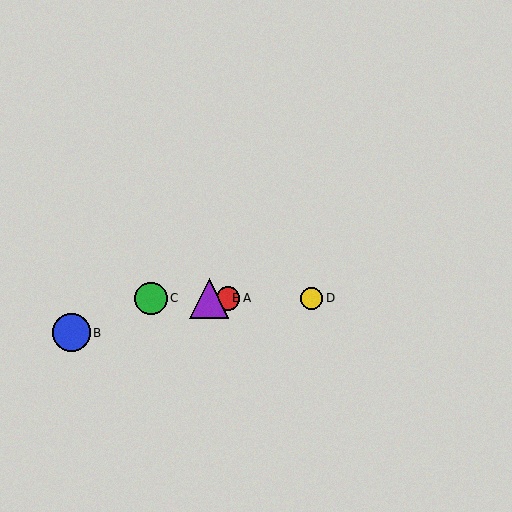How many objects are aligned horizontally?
4 objects (A, C, D, E) are aligned horizontally.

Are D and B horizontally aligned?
No, D is at y≈299 and B is at y≈333.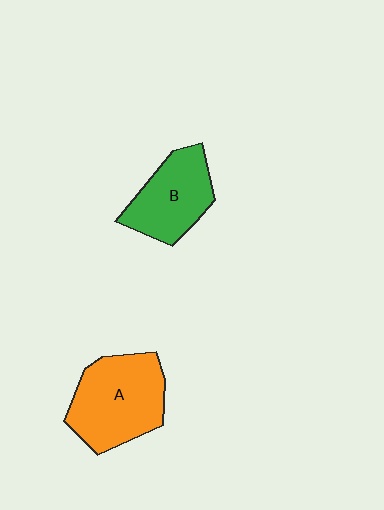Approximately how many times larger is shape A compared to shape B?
Approximately 1.3 times.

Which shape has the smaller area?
Shape B (green).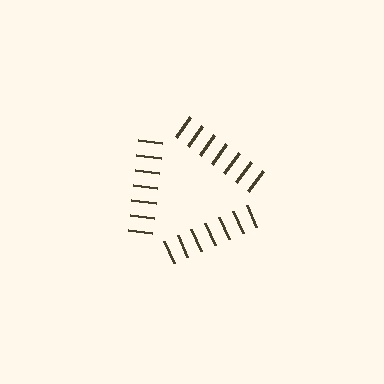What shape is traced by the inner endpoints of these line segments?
An illusory triangle — the line segments terminate on its edges but no continuous stroke is drawn.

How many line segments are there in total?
21 — 7 along each of the 3 edges.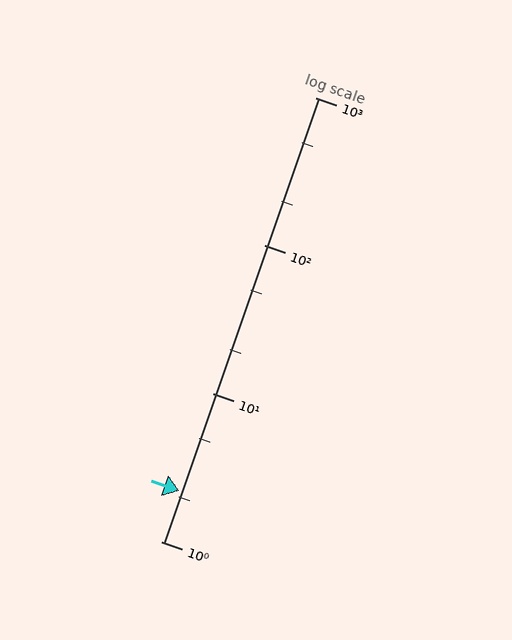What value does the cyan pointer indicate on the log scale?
The pointer indicates approximately 2.2.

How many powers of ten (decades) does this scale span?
The scale spans 3 decades, from 1 to 1000.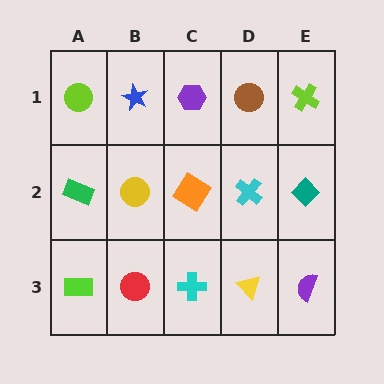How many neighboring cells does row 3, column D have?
3.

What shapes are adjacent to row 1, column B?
A yellow circle (row 2, column B), a lime circle (row 1, column A), a purple hexagon (row 1, column C).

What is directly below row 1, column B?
A yellow circle.